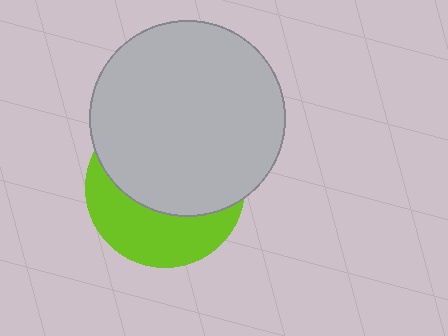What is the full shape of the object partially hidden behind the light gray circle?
The partially hidden object is a lime circle.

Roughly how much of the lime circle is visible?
A small part of it is visible (roughly 39%).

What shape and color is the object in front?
The object in front is a light gray circle.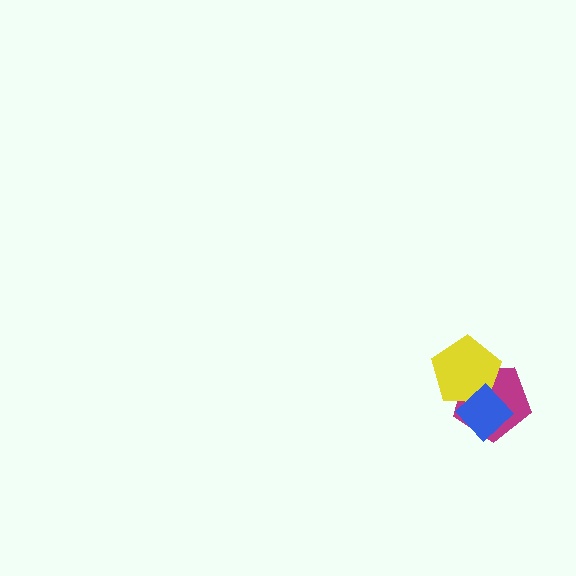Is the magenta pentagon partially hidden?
Yes, it is partially covered by another shape.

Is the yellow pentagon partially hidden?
Yes, it is partially covered by another shape.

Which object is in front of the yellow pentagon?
The blue diamond is in front of the yellow pentagon.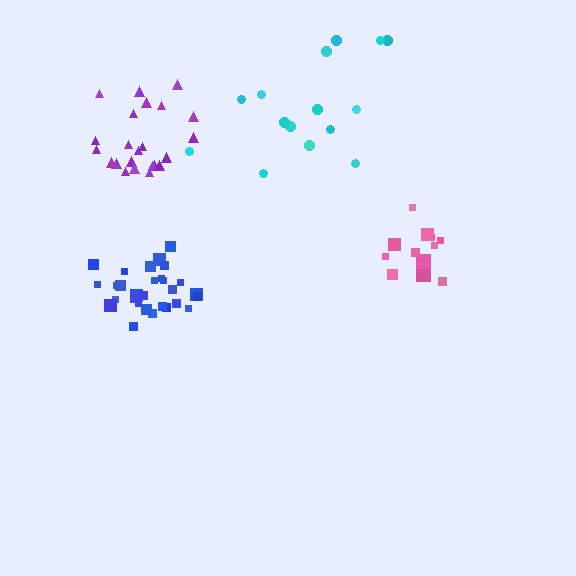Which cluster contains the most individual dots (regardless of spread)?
Blue (31).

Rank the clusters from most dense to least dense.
blue, purple, pink, cyan.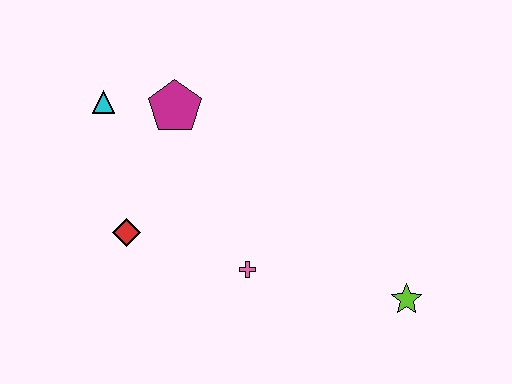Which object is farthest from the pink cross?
The cyan triangle is farthest from the pink cross.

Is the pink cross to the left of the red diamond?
No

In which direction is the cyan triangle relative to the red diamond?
The cyan triangle is above the red diamond.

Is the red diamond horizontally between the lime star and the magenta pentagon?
No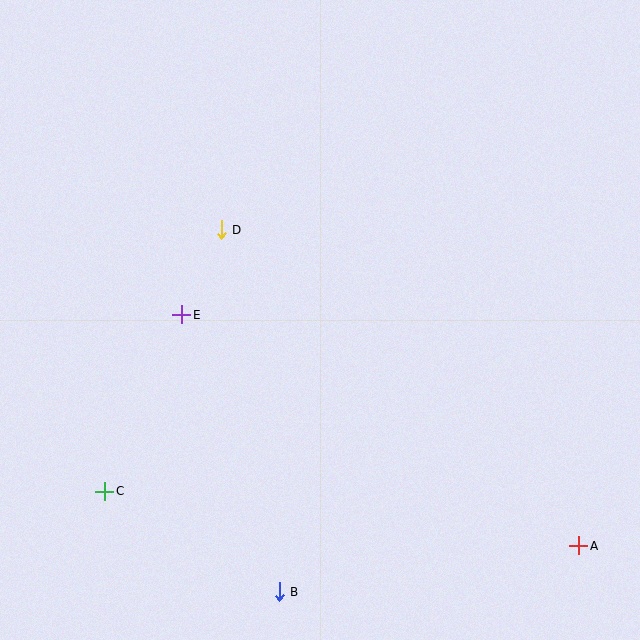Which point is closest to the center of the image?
Point D at (221, 230) is closest to the center.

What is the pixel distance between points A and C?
The distance between A and C is 477 pixels.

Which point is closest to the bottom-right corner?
Point A is closest to the bottom-right corner.